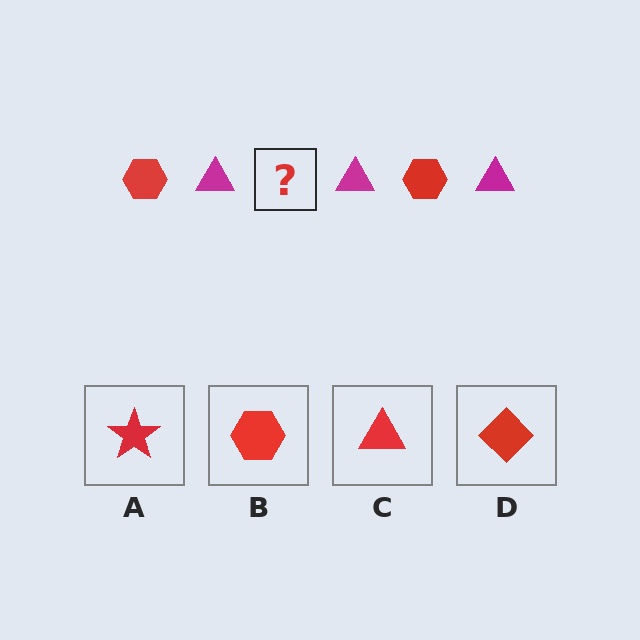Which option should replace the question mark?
Option B.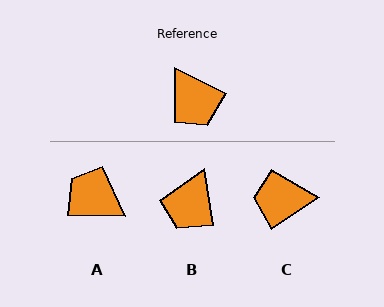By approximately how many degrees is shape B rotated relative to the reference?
Approximately 54 degrees clockwise.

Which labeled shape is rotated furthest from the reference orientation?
A, about 155 degrees away.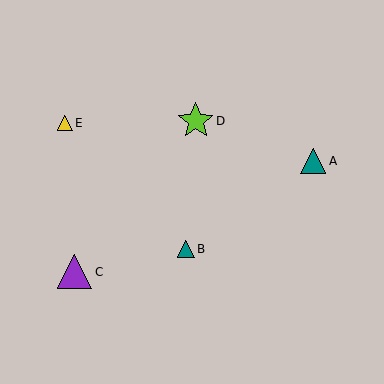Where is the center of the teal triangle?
The center of the teal triangle is at (313, 161).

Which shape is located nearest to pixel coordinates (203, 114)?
The lime star (labeled D) at (196, 121) is nearest to that location.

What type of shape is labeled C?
Shape C is a purple triangle.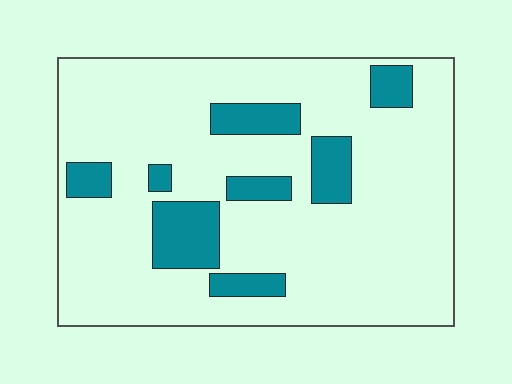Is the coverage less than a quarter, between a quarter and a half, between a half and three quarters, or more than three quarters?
Less than a quarter.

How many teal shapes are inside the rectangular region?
8.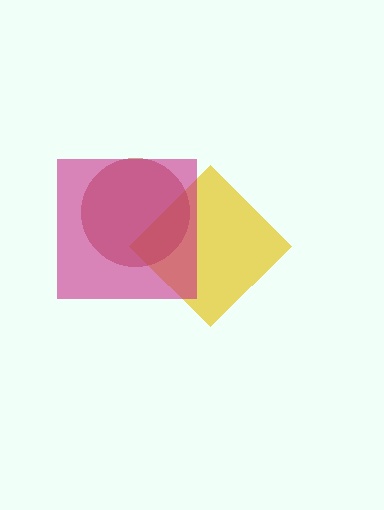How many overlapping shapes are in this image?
There are 3 overlapping shapes in the image.